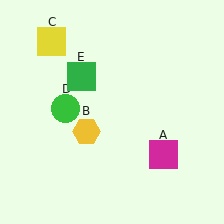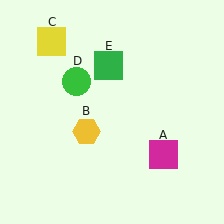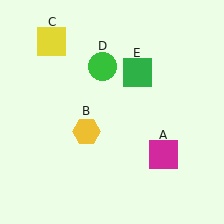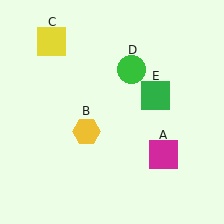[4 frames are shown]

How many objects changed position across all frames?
2 objects changed position: green circle (object D), green square (object E).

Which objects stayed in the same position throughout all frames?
Magenta square (object A) and yellow hexagon (object B) and yellow square (object C) remained stationary.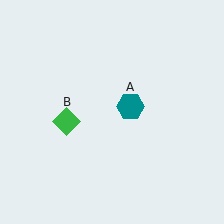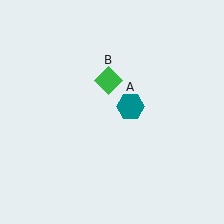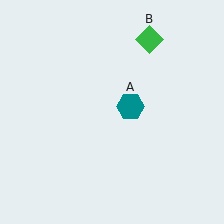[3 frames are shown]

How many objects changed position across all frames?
1 object changed position: green diamond (object B).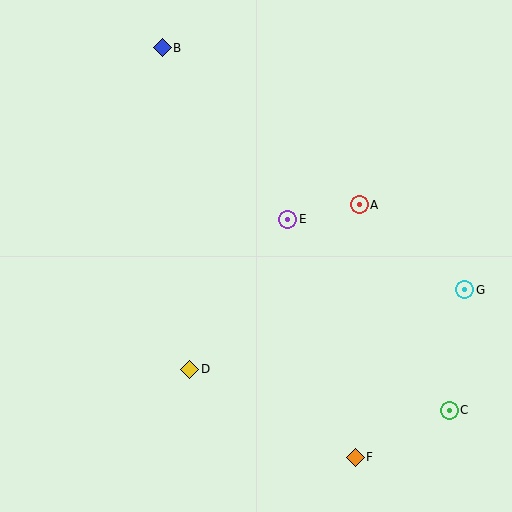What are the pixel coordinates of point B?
Point B is at (162, 48).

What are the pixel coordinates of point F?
Point F is at (355, 457).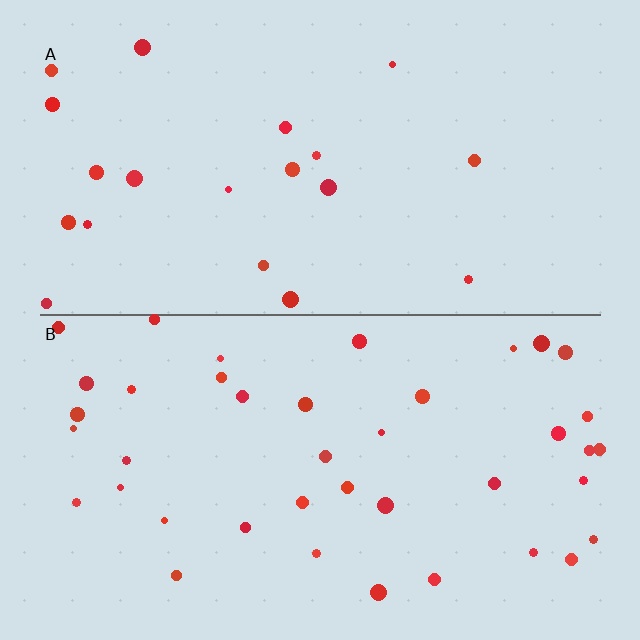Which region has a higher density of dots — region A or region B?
B (the bottom).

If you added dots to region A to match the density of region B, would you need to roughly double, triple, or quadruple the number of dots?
Approximately double.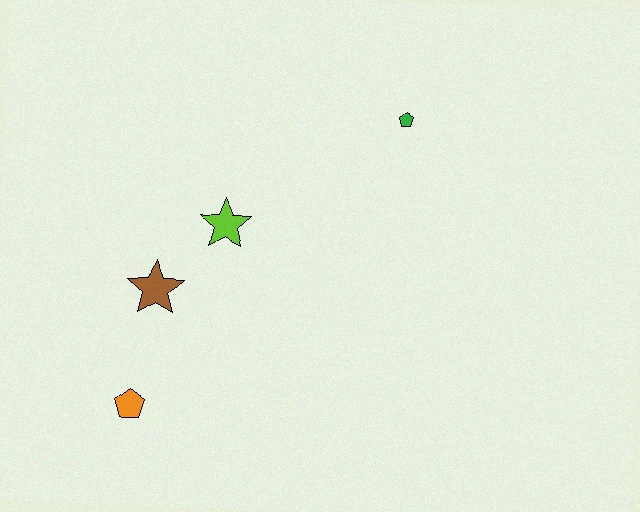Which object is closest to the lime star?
The brown star is closest to the lime star.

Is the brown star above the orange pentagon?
Yes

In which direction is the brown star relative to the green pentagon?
The brown star is to the left of the green pentagon.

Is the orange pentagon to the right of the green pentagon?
No